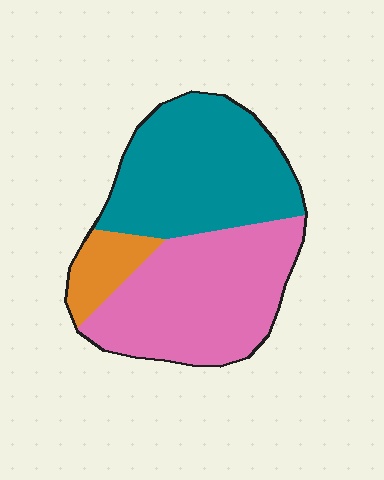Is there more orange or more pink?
Pink.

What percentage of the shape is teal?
Teal covers about 45% of the shape.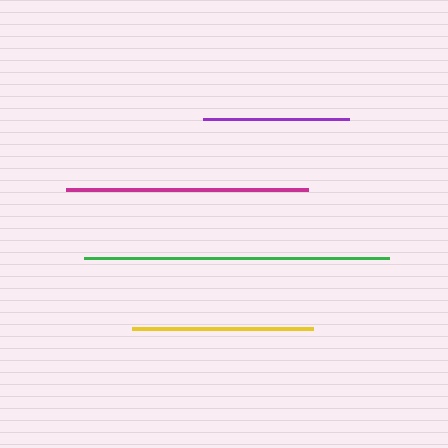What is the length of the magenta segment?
The magenta segment is approximately 242 pixels long.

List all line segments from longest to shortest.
From longest to shortest: green, magenta, yellow, purple.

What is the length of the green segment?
The green segment is approximately 306 pixels long.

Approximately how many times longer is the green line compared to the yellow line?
The green line is approximately 1.7 times the length of the yellow line.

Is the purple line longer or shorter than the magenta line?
The magenta line is longer than the purple line.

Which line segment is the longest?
The green line is the longest at approximately 306 pixels.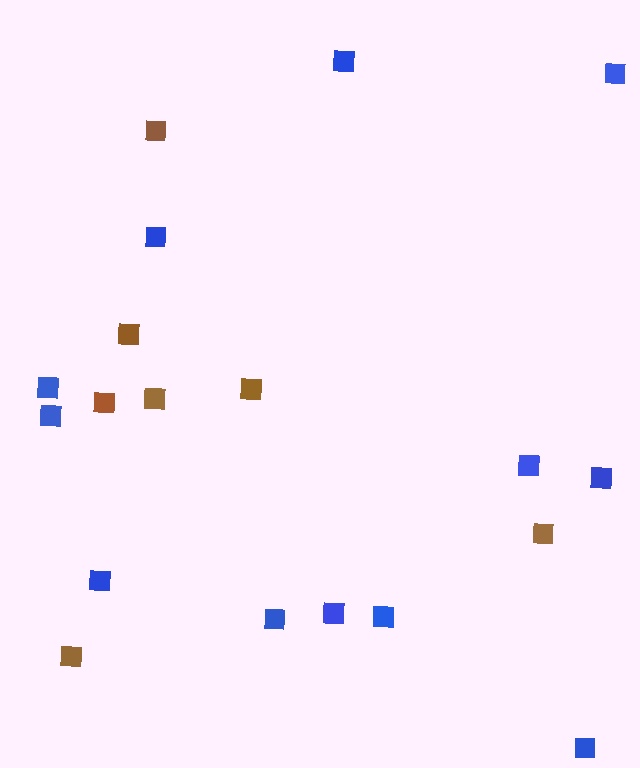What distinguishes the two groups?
There are 2 groups: one group of blue squares (12) and one group of brown squares (7).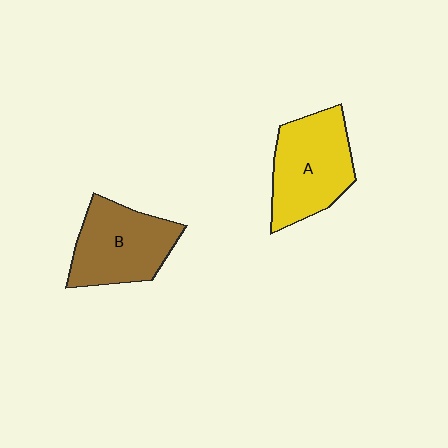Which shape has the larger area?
Shape A (yellow).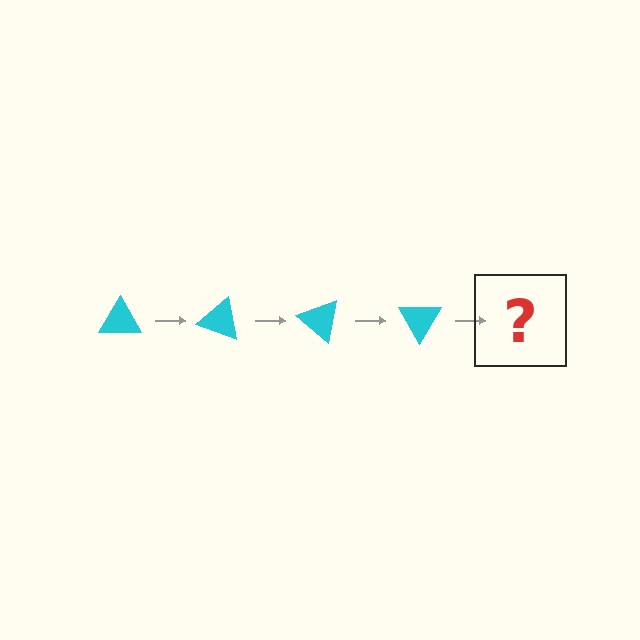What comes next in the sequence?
The next element should be a cyan triangle rotated 80 degrees.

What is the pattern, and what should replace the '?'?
The pattern is that the triangle rotates 20 degrees each step. The '?' should be a cyan triangle rotated 80 degrees.